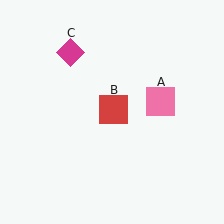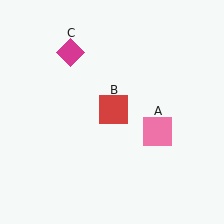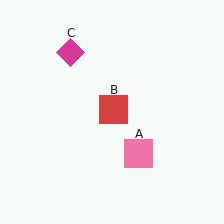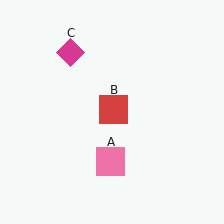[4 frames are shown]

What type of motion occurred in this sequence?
The pink square (object A) rotated clockwise around the center of the scene.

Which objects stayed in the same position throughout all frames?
Red square (object B) and magenta diamond (object C) remained stationary.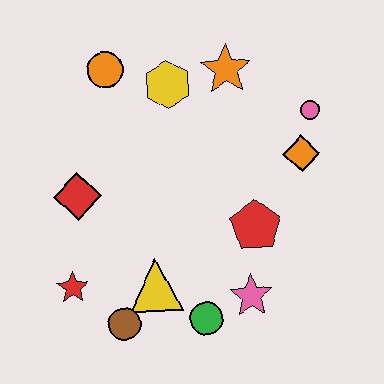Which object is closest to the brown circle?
The yellow triangle is closest to the brown circle.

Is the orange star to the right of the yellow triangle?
Yes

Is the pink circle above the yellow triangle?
Yes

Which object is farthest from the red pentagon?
The orange circle is farthest from the red pentagon.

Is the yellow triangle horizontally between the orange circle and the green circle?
Yes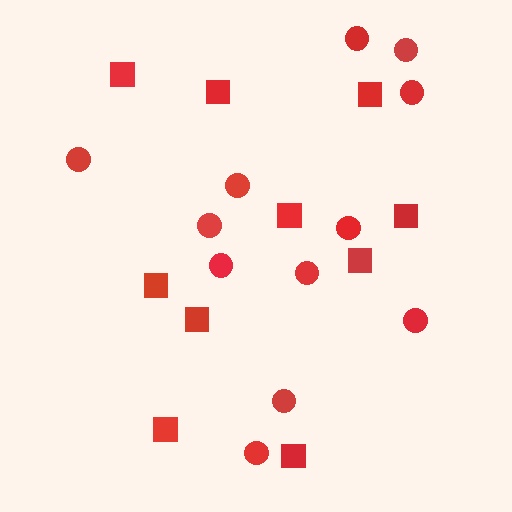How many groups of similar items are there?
There are 2 groups: one group of squares (10) and one group of circles (12).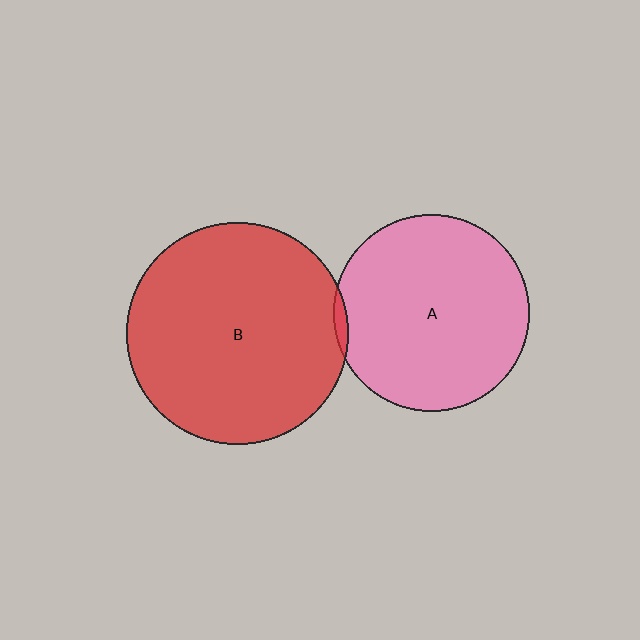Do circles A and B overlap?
Yes.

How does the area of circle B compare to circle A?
Approximately 1.3 times.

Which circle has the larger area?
Circle B (red).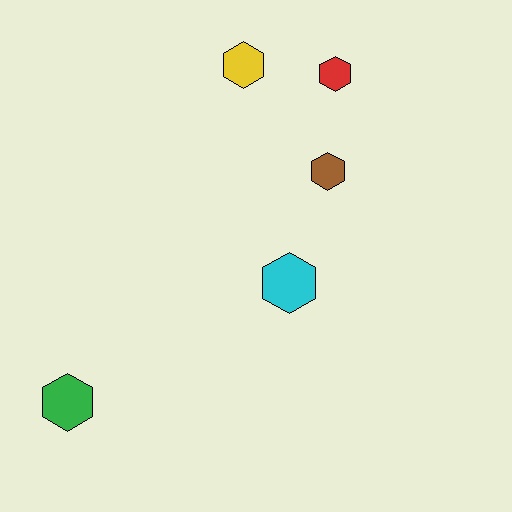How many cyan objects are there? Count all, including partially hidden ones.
There is 1 cyan object.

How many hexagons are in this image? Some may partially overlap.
There are 5 hexagons.